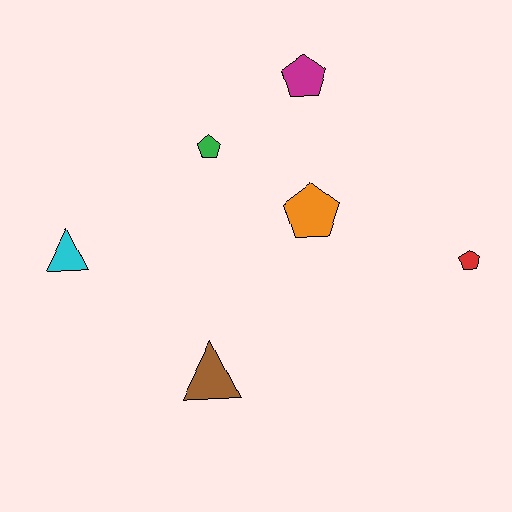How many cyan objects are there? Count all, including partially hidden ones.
There is 1 cyan object.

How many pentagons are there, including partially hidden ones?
There are 4 pentagons.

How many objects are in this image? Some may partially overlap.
There are 6 objects.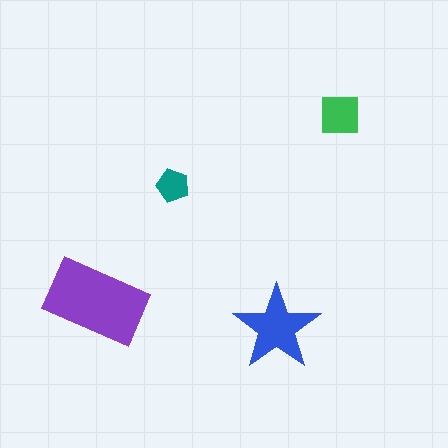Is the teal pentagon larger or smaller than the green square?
Smaller.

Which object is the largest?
The purple rectangle.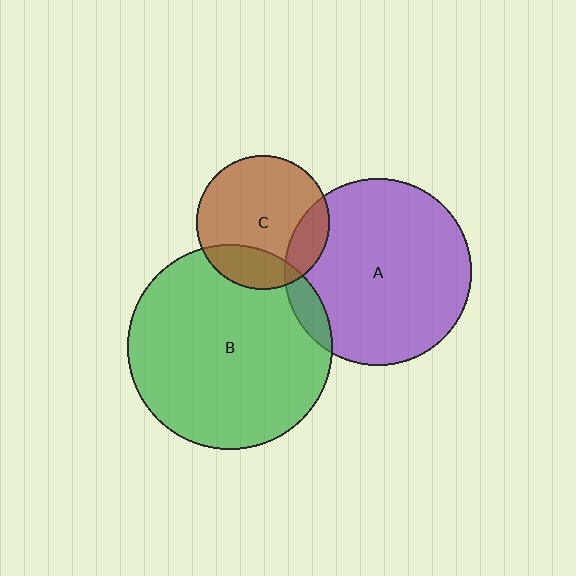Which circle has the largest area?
Circle B (green).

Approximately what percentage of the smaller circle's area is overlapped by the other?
Approximately 15%.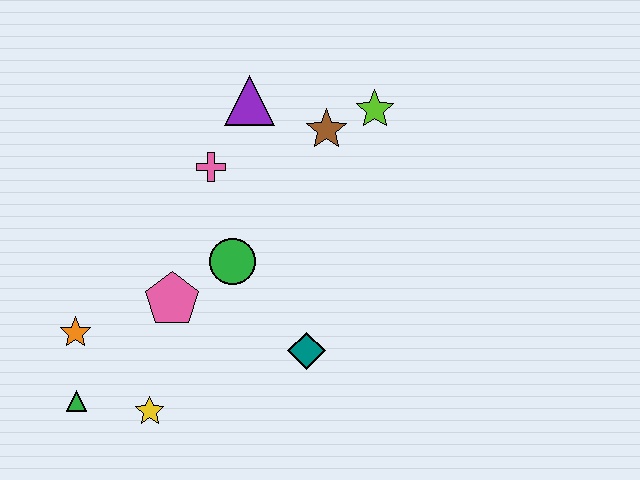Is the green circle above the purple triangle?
No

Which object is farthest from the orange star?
The lime star is farthest from the orange star.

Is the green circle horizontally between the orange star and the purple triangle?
Yes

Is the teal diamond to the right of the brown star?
No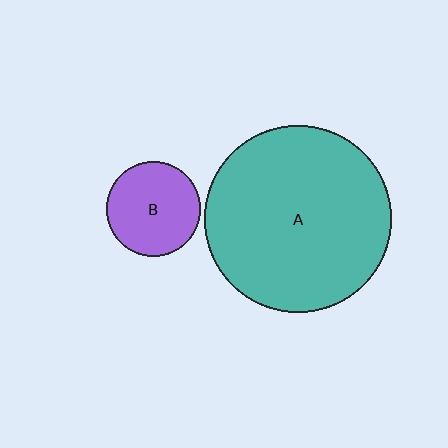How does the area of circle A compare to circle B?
Approximately 3.9 times.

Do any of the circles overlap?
No, none of the circles overlap.